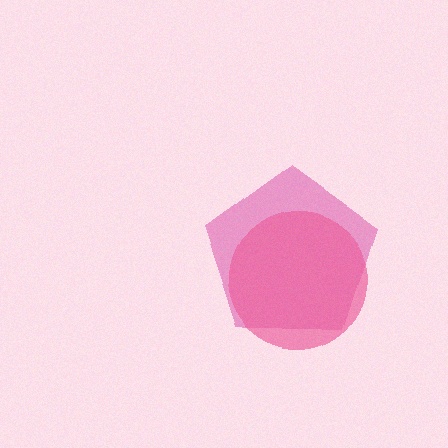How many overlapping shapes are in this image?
There are 2 overlapping shapes in the image.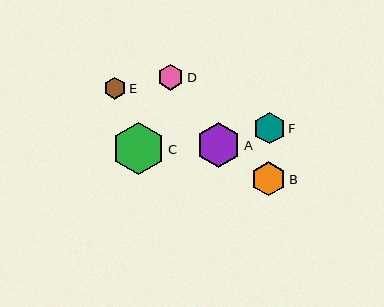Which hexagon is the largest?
Hexagon C is the largest with a size of approximately 52 pixels.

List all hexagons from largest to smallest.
From largest to smallest: C, A, B, F, D, E.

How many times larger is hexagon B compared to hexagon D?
Hexagon B is approximately 1.3 times the size of hexagon D.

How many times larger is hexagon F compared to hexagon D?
Hexagon F is approximately 1.2 times the size of hexagon D.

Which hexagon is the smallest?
Hexagon E is the smallest with a size of approximately 22 pixels.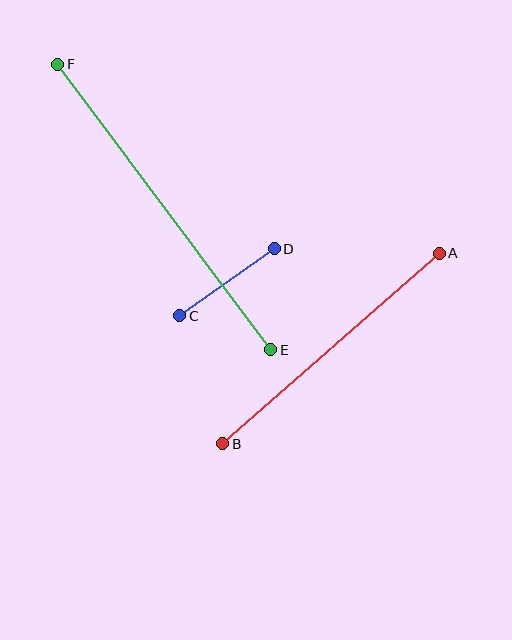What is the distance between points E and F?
The distance is approximately 356 pixels.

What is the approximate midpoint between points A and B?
The midpoint is at approximately (331, 348) pixels.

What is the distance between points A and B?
The distance is approximately 289 pixels.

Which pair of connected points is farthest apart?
Points E and F are farthest apart.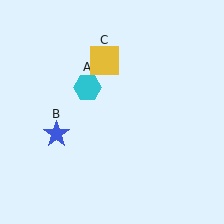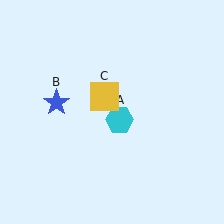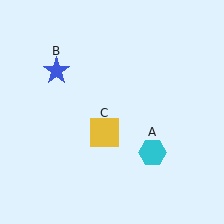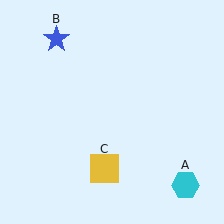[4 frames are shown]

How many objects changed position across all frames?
3 objects changed position: cyan hexagon (object A), blue star (object B), yellow square (object C).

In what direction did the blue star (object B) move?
The blue star (object B) moved up.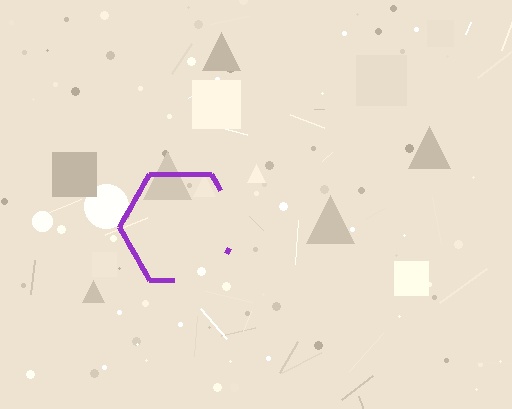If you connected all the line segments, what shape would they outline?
They would outline a hexagon.